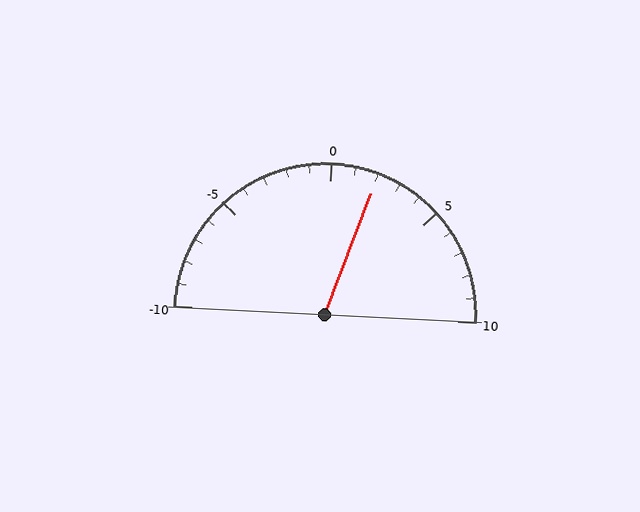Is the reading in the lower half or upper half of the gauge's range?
The reading is in the upper half of the range (-10 to 10).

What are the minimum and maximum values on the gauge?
The gauge ranges from -10 to 10.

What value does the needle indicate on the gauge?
The needle indicates approximately 2.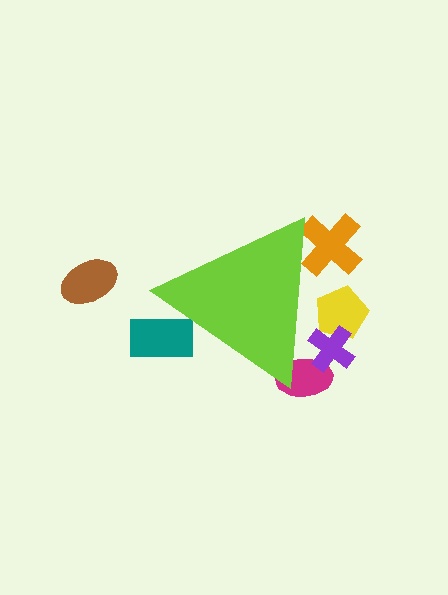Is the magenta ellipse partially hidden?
Yes, the magenta ellipse is partially hidden behind the lime triangle.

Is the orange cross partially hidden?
Yes, the orange cross is partially hidden behind the lime triangle.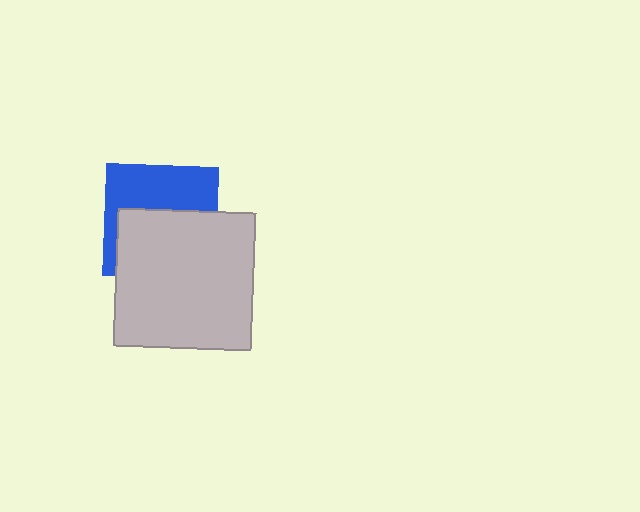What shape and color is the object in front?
The object in front is a light gray square.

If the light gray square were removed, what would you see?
You would see the complete blue square.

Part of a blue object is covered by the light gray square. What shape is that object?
It is a square.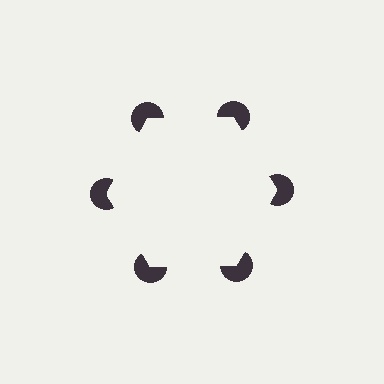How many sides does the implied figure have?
6 sides.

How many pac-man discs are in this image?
There are 6 — one at each vertex of the illusory hexagon.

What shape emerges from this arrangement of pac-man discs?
An illusory hexagon — its edges are inferred from the aligned wedge cuts in the pac-man discs, not physically drawn.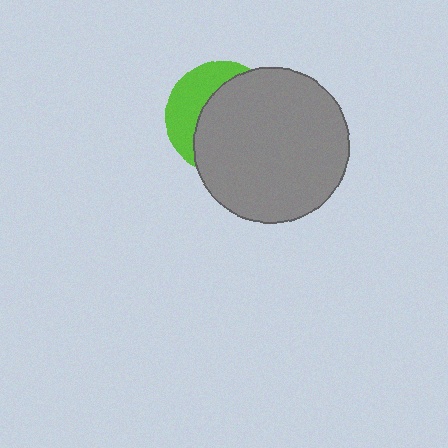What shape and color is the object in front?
The object in front is a gray circle.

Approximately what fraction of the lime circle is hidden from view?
Roughly 66% of the lime circle is hidden behind the gray circle.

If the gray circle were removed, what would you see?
You would see the complete lime circle.